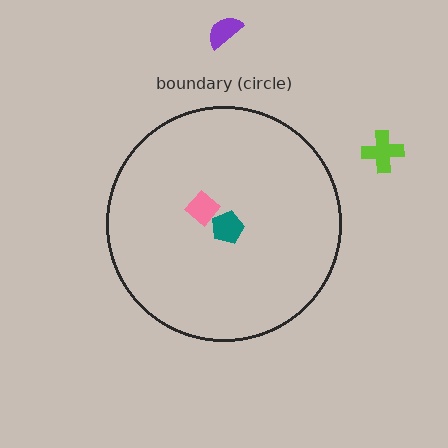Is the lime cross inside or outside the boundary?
Outside.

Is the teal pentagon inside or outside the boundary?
Inside.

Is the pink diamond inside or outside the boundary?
Inside.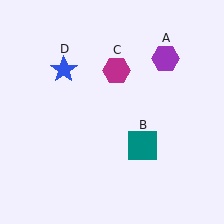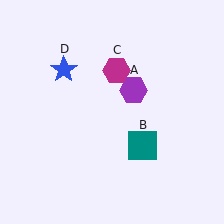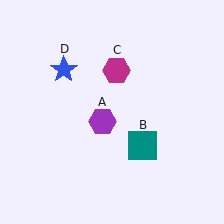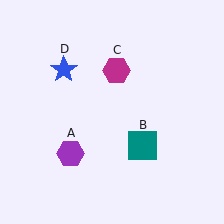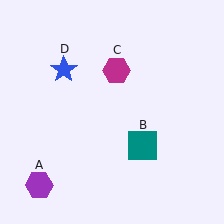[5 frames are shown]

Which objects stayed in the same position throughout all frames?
Teal square (object B) and magenta hexagon (object C) and blue star (object D) remained stationary.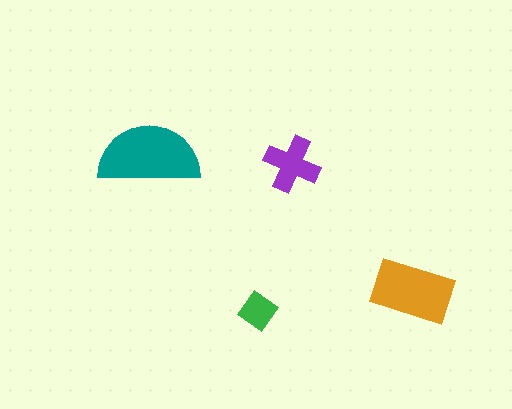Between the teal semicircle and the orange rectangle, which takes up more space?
The teal semicircle.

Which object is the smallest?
The green diamond.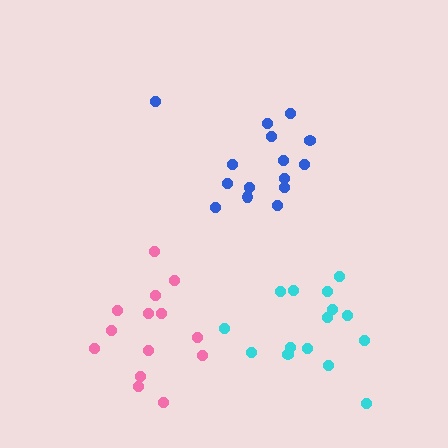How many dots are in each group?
Group 1: 15 dots, Group 2: 15 dots, Group 3: 14 dots (44 total).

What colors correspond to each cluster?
The clusters are colored: blue, cyan, pink.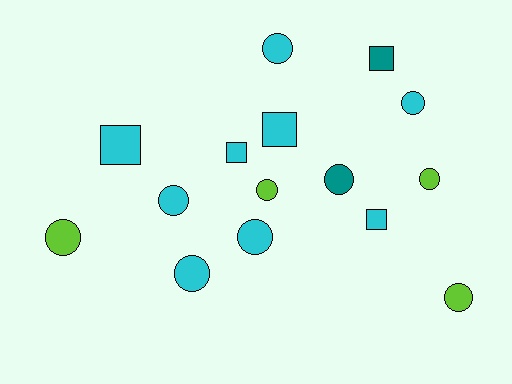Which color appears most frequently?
Cyan, with 9 objects.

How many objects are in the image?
There are 15 objects.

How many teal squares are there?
There is 1 teal square.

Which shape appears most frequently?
Circle, with 10 objects.